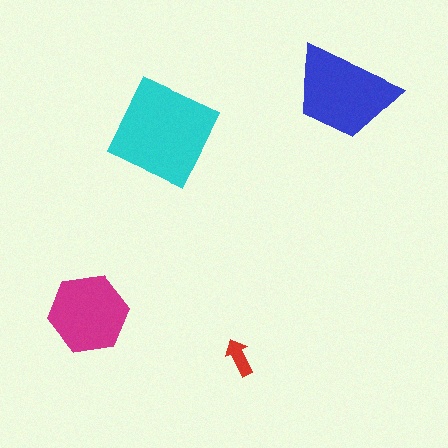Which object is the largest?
The cyan square.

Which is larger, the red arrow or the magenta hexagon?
The magenta hexagon.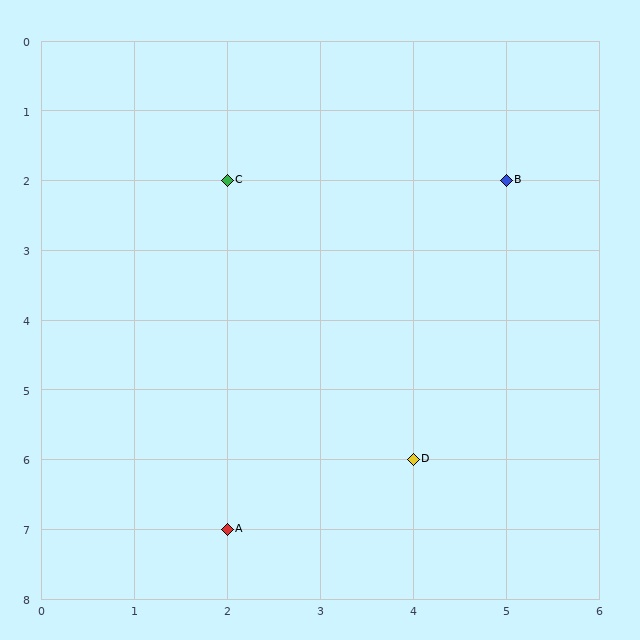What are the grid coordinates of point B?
Point B is at grid coordinates (5, 2).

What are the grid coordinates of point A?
Point A is at grid coordinates (2, 7).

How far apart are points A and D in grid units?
Points A and D are 2 columns and 1 row apart (about 2.2 grid units diagonally).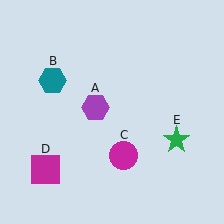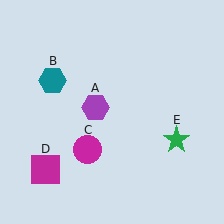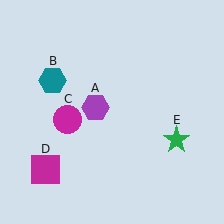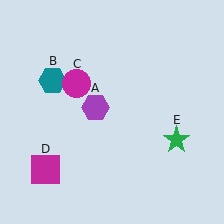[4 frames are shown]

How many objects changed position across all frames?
1 object changed position: magenta circle (object C).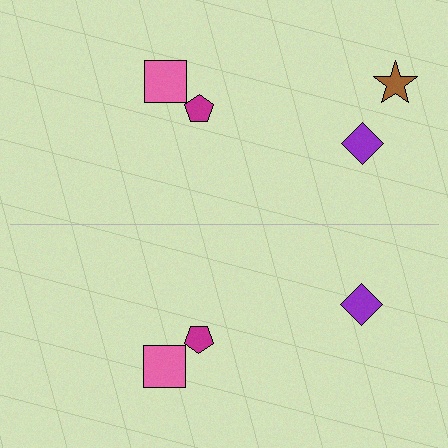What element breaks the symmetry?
A brown star is missing from the bottom side.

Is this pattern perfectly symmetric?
No, the pattern is not perfectly symmetric. A brown star is missing from the bottom side.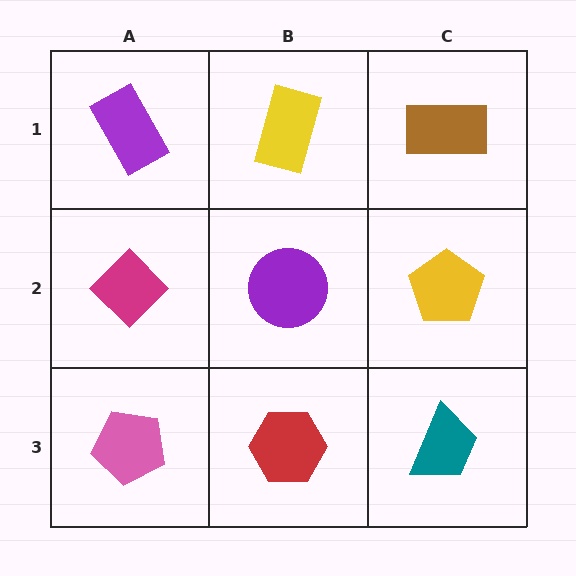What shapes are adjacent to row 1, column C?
A yellow pentagon (row 2, column C), a yellow rectangle (row 1, column B).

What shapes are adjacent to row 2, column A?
A purple rectangle (row 1, column A), a pink pentagon (row 3, column A), a purple circle (row 2, column B).